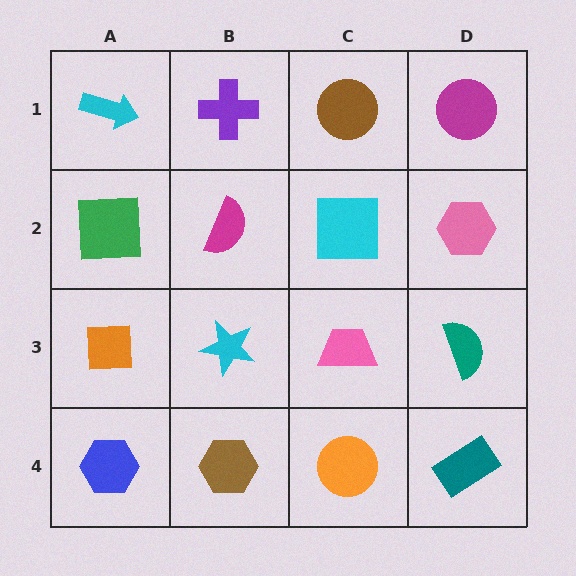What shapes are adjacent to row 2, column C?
A brown circle (row 1, column C), a pink trapezoid (row 3, column C), a magenta semicircle (row 2, column B), a pink hexagon (row 2, column D).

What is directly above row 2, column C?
A brown circle.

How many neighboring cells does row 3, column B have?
4.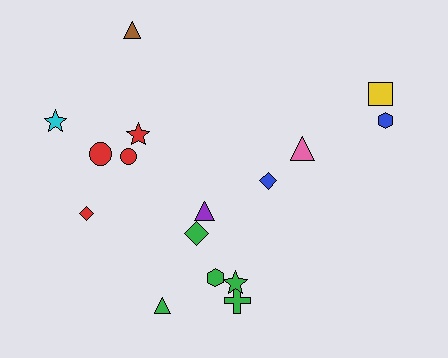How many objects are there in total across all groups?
There are 16 objects.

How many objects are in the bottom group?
There are 6 objects.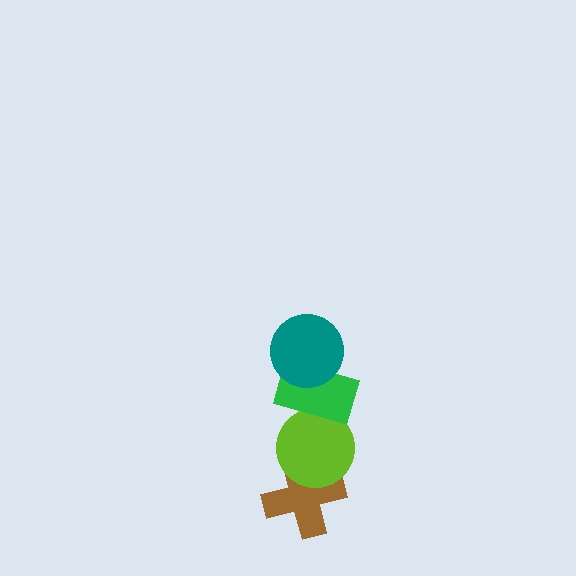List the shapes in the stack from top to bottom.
From top to bottom: the teal circle, the green rectangle, the lime circle, the brown cross.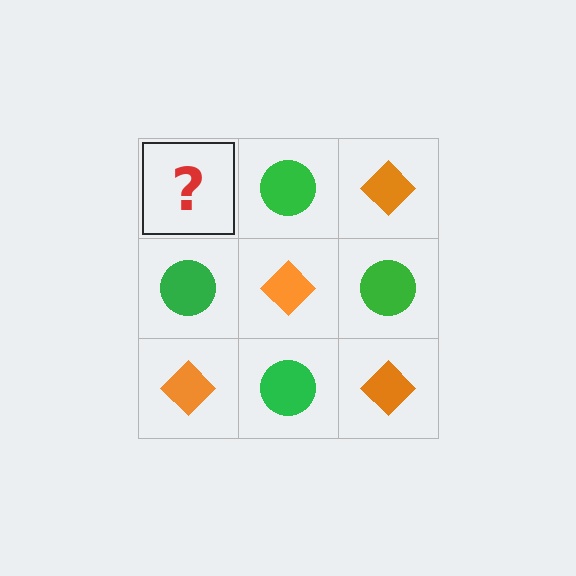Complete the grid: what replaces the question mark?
The question mark should be replaced with an orange diamond.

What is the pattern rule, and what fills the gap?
The rule is that it alternates orange diamond and green circle in a checkerboard pattern. The gap should be filled with an orange diamond.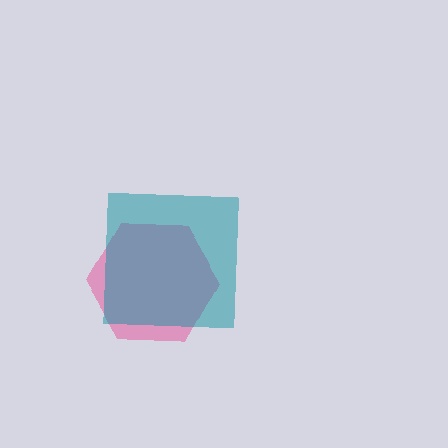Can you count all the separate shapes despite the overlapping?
Yes, there are 2 separate shapes.